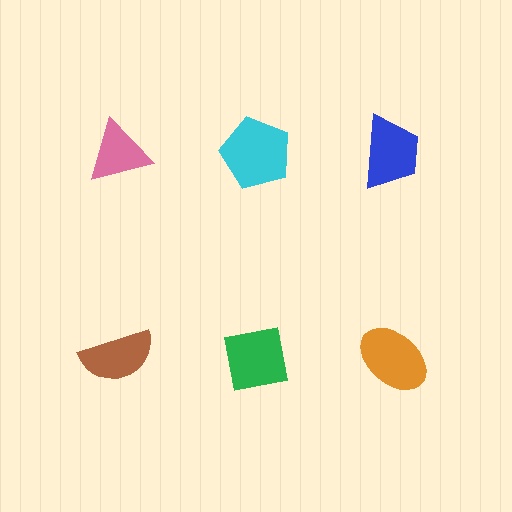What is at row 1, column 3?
A blue trapezoid.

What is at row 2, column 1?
A brown semicircle.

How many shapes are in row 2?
3 shapes.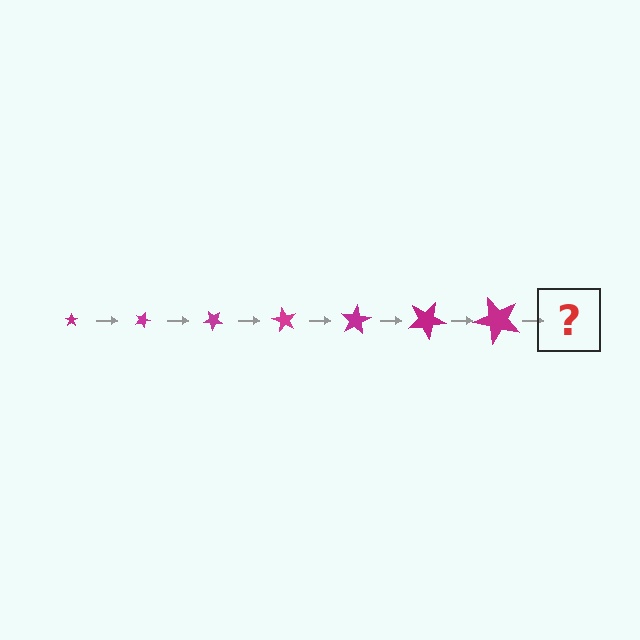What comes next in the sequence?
The next element should be a star, larger than the previous one and rotated 140 degrees from the start.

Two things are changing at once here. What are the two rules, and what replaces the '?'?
The two rules are that the star grows larger each step and it rotates 20 degrees each step. The '?' should be a star, larger than the previous one and rotated 140 degrees from the start.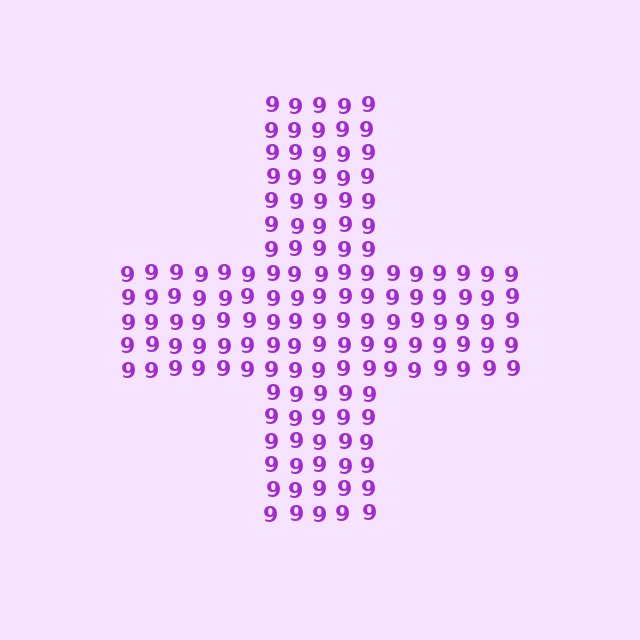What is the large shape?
The large shape is a cross.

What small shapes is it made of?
It is made of small digit 9's.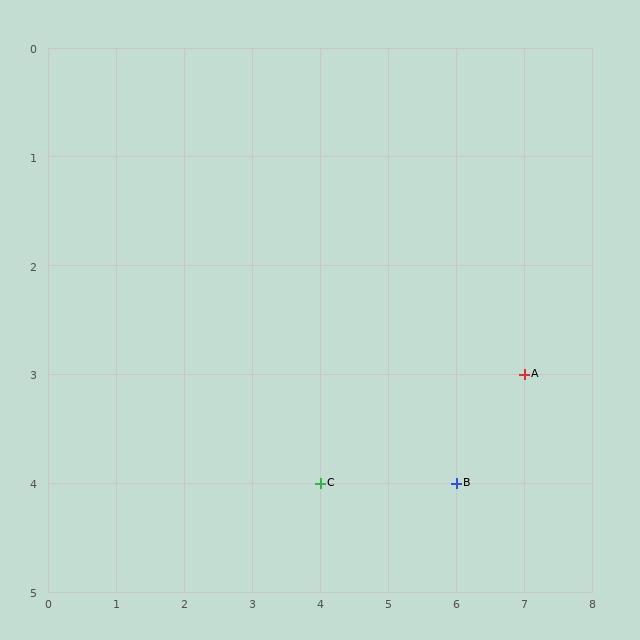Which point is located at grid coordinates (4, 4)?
Point C is at (4, 4).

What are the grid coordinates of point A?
Point A is at grid coordinates (7, 3).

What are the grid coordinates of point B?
Point B is at grid coordinates (6, 4).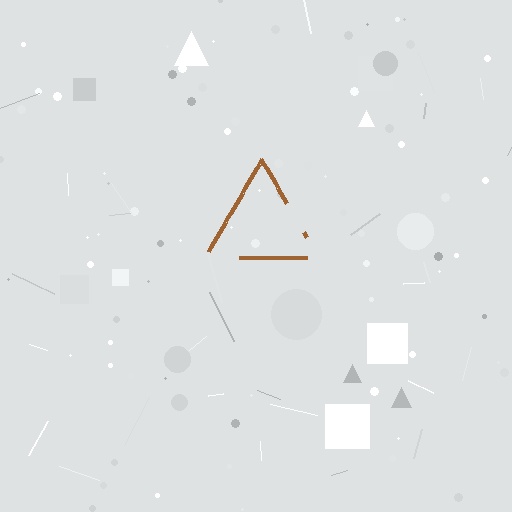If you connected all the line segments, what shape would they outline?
They would outline a triangle.